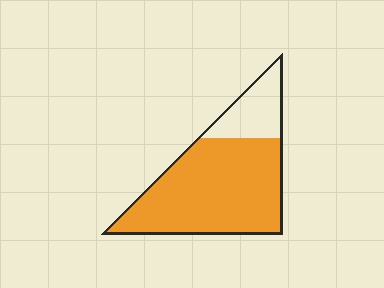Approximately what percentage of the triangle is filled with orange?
Approximately 80%.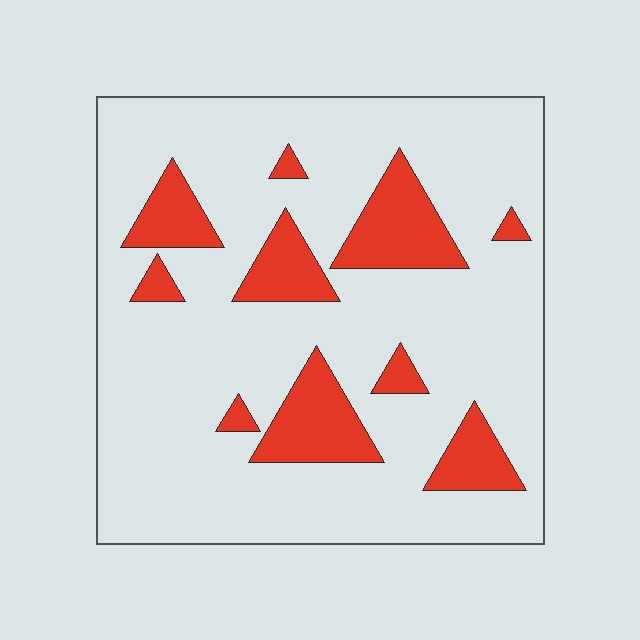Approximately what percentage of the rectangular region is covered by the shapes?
Approximately 20%.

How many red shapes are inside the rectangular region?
10.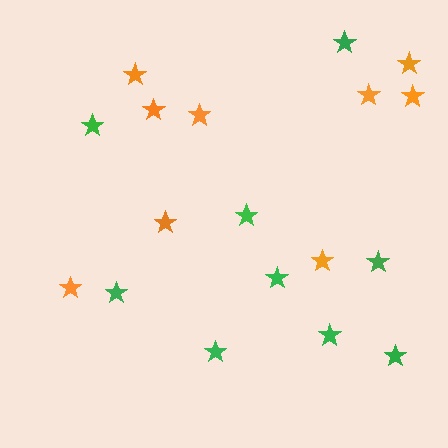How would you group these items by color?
There are 2 groups: one group of orange stars (9) and one group of green stars (9).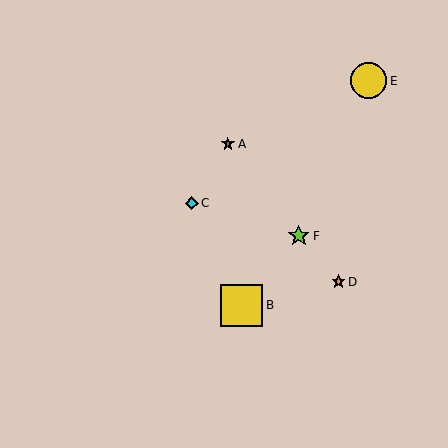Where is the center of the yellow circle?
The center of the yellow circle is at (369, 81).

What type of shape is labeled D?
Shape D is an orange star.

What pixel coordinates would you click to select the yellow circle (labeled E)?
Click at (369, 81) to select the yellow circle E.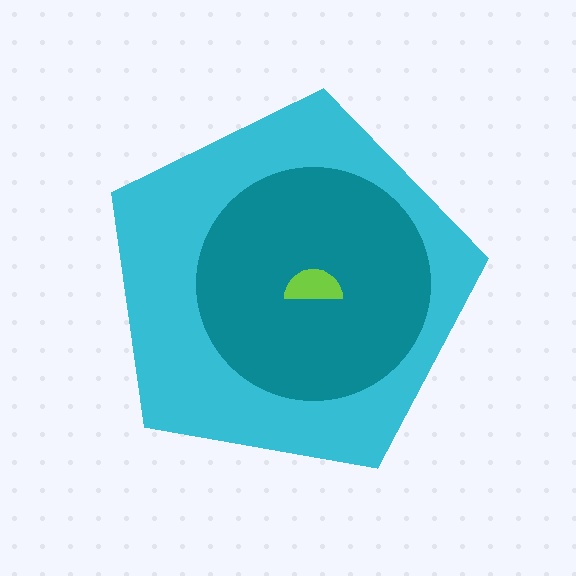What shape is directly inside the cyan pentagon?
The teal circle.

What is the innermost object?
The lime semicircle.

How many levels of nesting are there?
3.